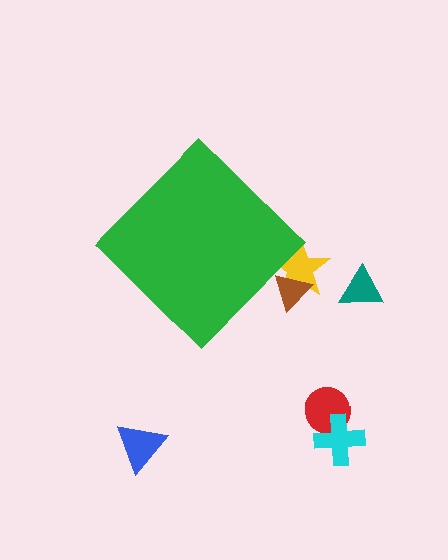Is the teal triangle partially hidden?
No, the teal triangle is fully visible.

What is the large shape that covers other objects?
A green diamond.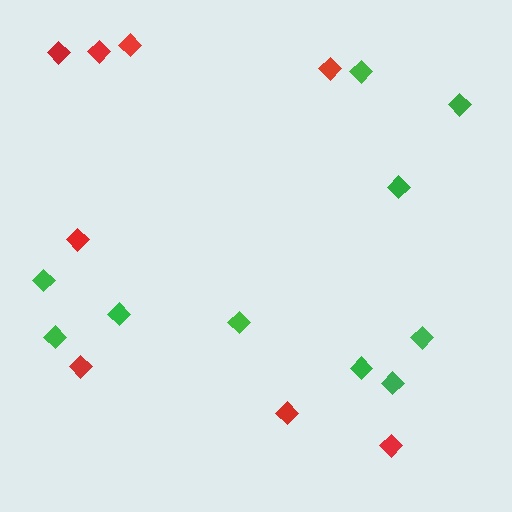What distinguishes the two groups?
There are 2 groups: one group of green diamonds (10) and one group of red diamonds (8).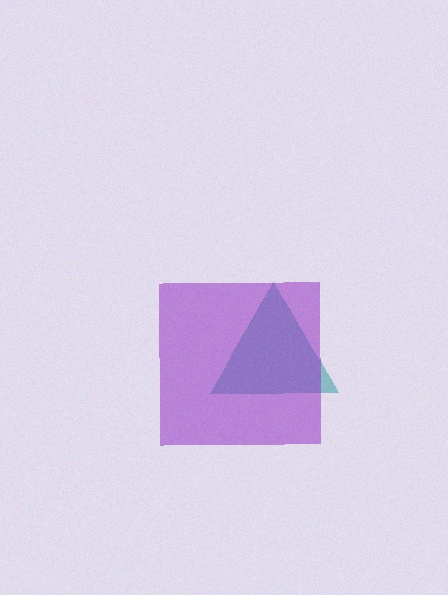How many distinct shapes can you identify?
There are 2 distinct shapes: a teal triangle, a purple square.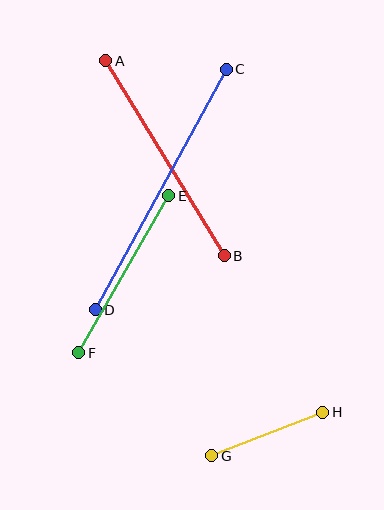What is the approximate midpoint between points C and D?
The midpoint is at approximately (161, 189) pixels.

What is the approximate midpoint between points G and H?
The midpoint is at approximately (267, 434) pixels.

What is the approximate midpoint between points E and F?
The midpoint is at approximately (124, 274) pixels.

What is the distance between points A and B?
The distance is approximately 228 pixels.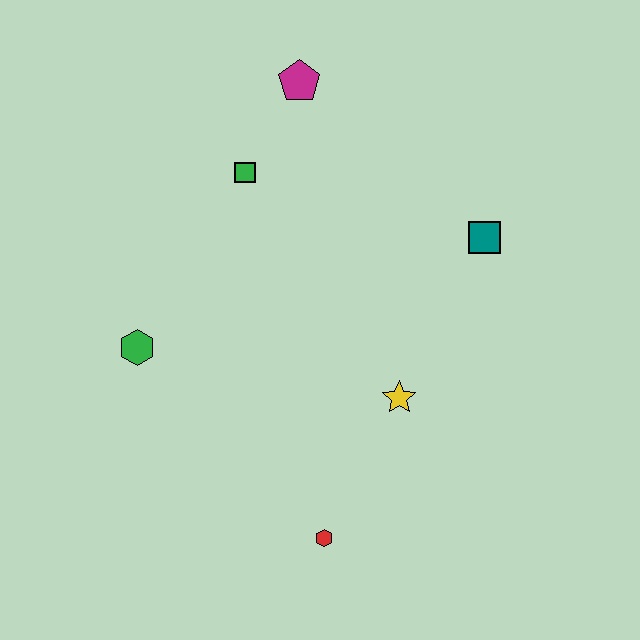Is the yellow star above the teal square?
No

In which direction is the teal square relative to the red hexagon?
The teal square is above the red hexagon.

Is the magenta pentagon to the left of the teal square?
Yes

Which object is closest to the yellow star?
The red hexagon is closest to the yellow star.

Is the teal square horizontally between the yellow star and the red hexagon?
No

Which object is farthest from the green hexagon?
The teal square is farthest from the green hexagon.